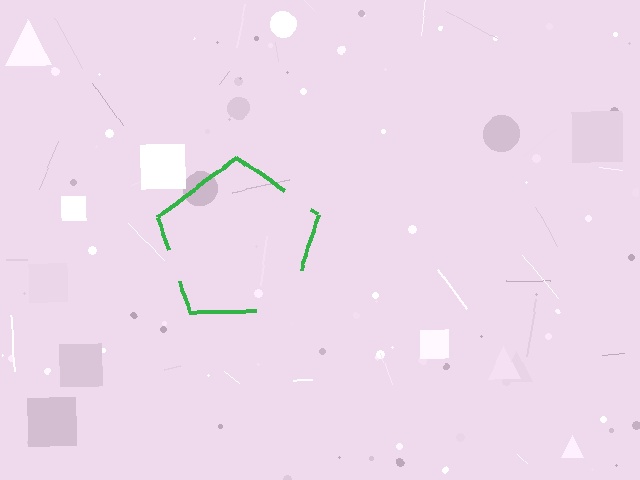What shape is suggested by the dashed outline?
The dashed outline suggests a pentagon.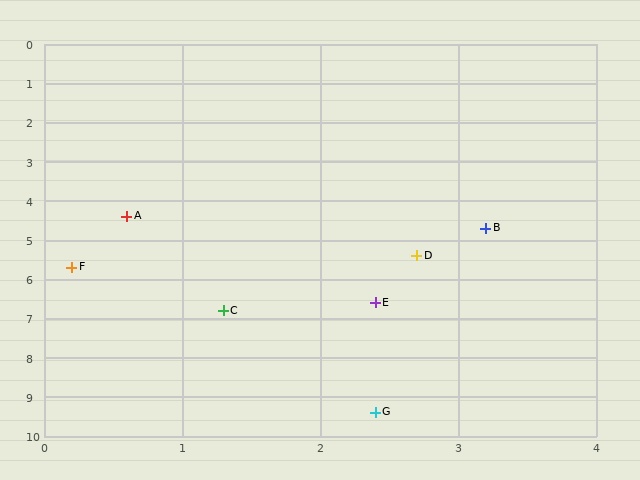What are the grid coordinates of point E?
Point E is at approximately (2.4, 6.6).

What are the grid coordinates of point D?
Point D is at approximately (2.7, 5.4).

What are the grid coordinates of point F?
Point F is at approximately (0.2, 5.7).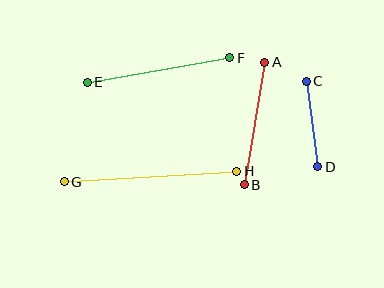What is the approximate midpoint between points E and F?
The midpoint is at approximately (158, 70) pixels.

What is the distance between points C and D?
The distance is approximately 86 pixels.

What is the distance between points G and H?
The distance is approximately 173 pixels.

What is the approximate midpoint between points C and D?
The midpoint is at approximately (312, 124) pixels.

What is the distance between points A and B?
The distance is approximately 124 pixels.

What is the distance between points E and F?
The distance is approximately 145 pixels.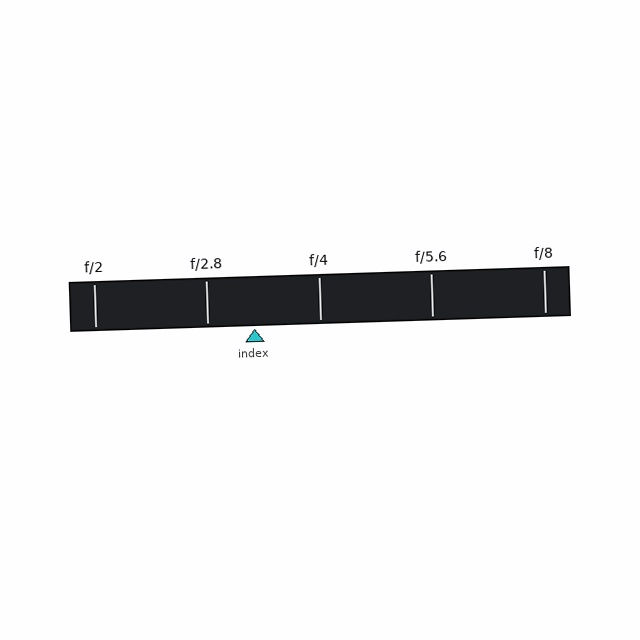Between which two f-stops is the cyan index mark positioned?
The index mark is between f/2.8 and f/4.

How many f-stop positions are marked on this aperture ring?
There are 5 f-stop positions marked.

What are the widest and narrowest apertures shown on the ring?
The widest aperture shown is f/2 and the narrowest is f/8.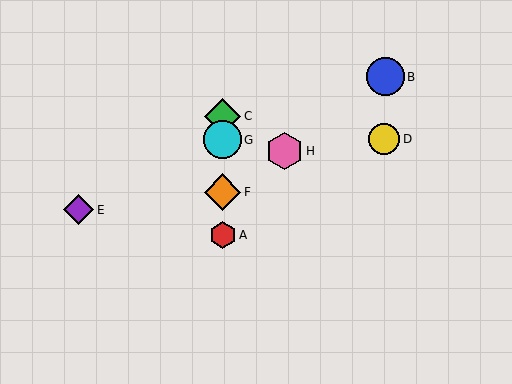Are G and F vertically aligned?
Yes, both are at x≈223.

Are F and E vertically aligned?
No, F is at x≈223 and E is at x≈79.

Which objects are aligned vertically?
Objects A, C, F, G are aligned vertically.